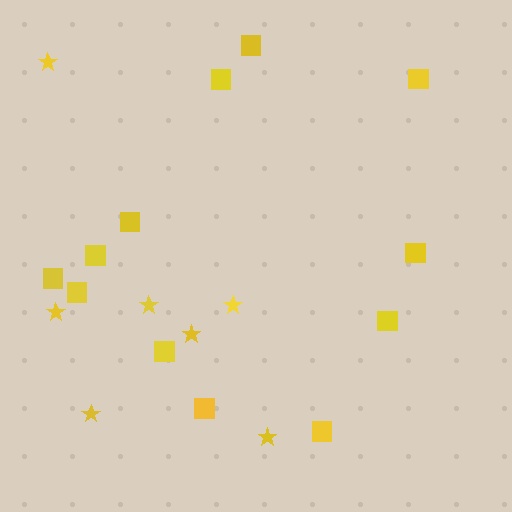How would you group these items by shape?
There are 2 groups: one group of stars (7) and one group of squares (12).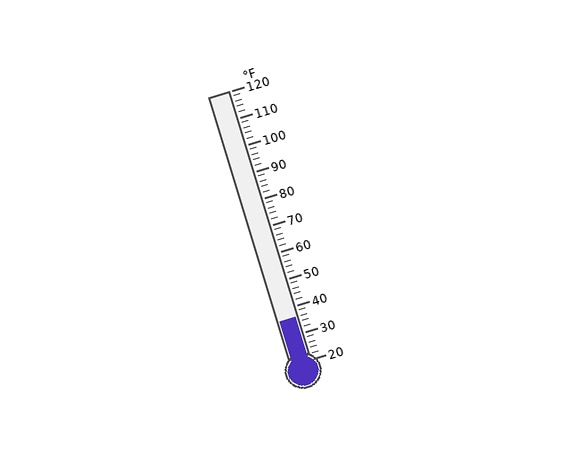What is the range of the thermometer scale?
The thermometer scale ranges from 20°F to 120°F.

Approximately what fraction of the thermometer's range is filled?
The thermometer is filled to approximately 15% of its range.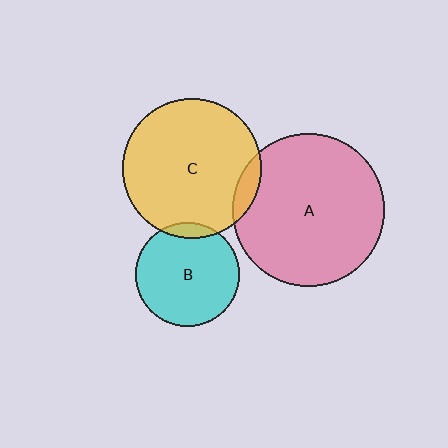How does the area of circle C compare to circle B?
Approximately 1.8 times.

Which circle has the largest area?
Circle A (pink).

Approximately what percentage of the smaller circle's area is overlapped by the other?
Approximately 10%.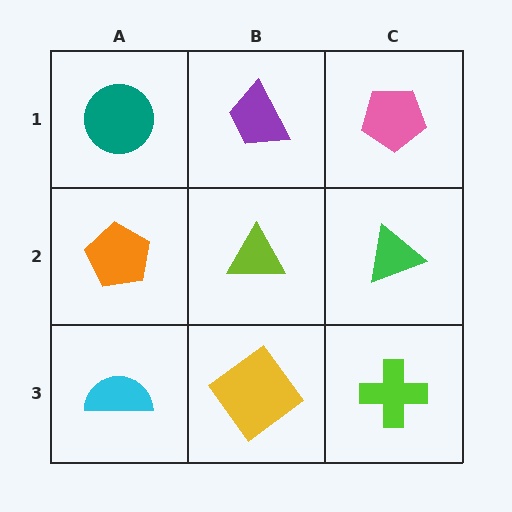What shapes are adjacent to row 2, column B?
A purple trapezoid (row 1, column B), a yellow diamond (row 3, column B), an orange pentagon (row 2, column A), a green triangle (row 2, column C).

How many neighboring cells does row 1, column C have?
2.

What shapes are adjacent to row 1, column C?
A green triangle (row 2, column C), a purple trapezoid (row 1, column B).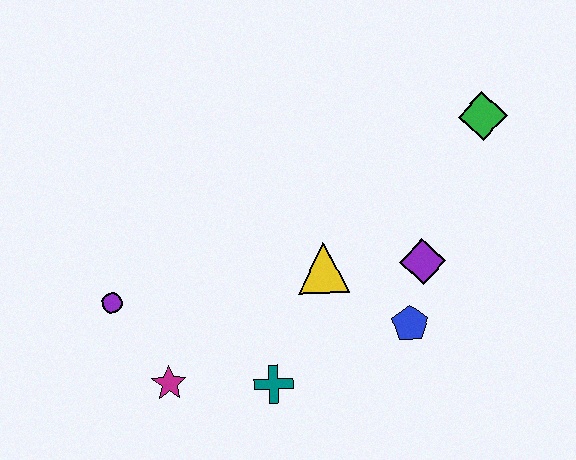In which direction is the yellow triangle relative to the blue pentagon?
The yellow triangle is to the left of the blue pentagon.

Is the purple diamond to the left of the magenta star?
No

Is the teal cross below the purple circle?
Yes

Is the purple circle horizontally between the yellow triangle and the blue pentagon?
No